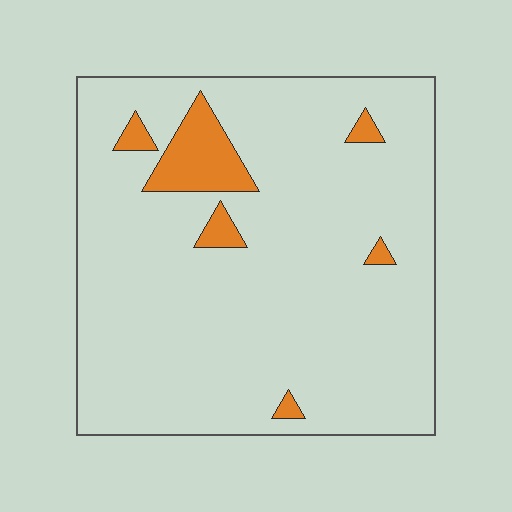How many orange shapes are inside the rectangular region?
6.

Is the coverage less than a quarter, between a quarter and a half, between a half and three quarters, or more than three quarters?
Less than a quarter.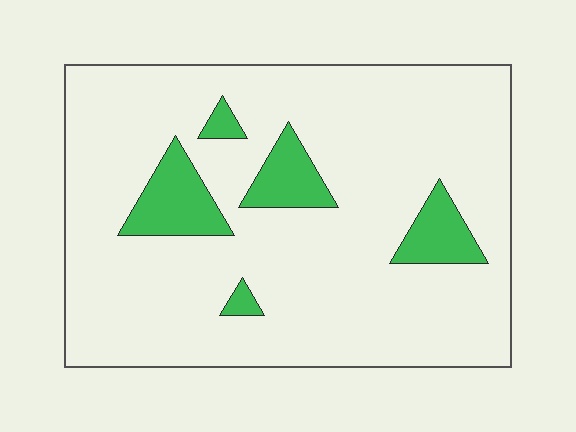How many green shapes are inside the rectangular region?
5.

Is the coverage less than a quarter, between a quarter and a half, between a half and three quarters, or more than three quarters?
Less than a quarter.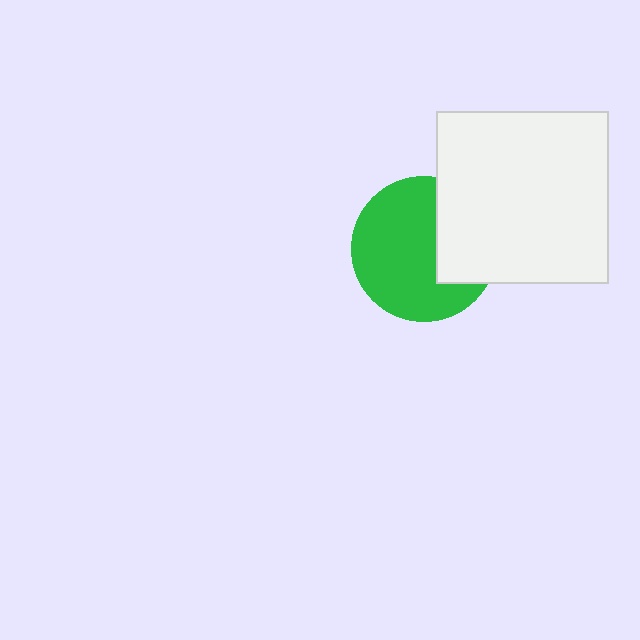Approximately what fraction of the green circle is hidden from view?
Roughly 32% of the green circle is hidden behind the white square.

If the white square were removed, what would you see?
You would see the complete green circle.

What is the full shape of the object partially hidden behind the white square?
The partially hidden object is a green circle.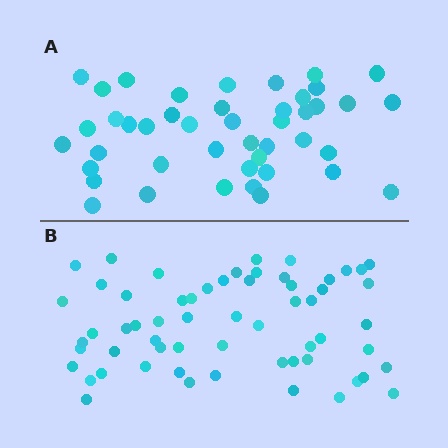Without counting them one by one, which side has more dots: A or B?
Region B (the bottom region) has more dots.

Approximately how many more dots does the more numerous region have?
Region B has approximately 15 more dots than region A.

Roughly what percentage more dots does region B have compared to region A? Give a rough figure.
About 35% more.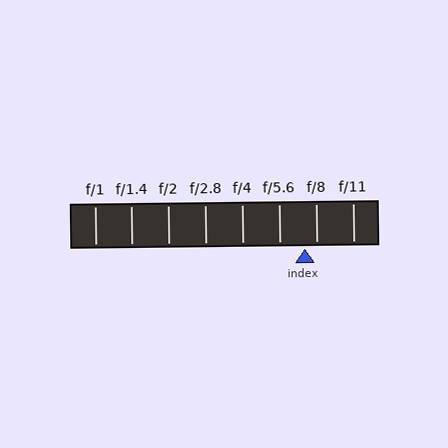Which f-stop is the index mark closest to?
The index mark is closest to f/8.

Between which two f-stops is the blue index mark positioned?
The index mark is between f/5.6 and f/8.